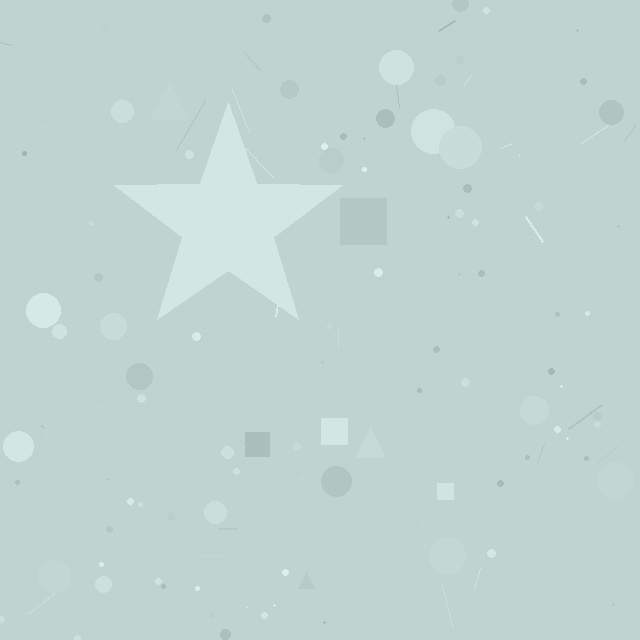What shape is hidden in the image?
A star is hidden in the image.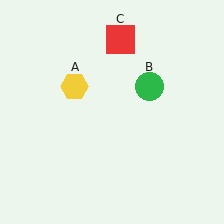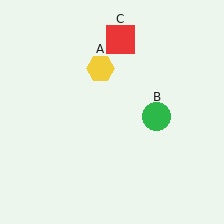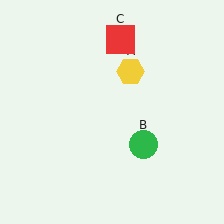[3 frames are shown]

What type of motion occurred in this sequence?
The yellow hexagon (object A), green circle (object B) rotated clockwise around the center of the scene.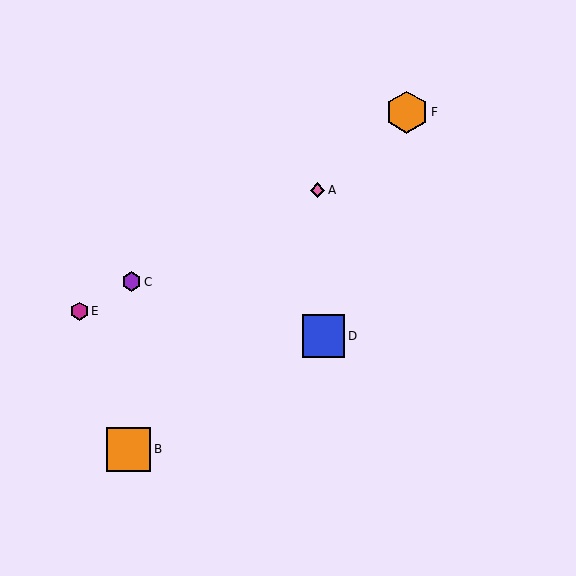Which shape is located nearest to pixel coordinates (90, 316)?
The magenta hexagon (labeled E) at (79, 311) is nearest to that location.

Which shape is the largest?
The orange square (labeled B) is the largest.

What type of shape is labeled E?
Shape E is a magenta hexagon.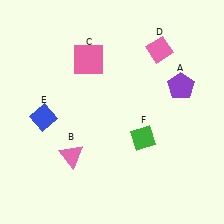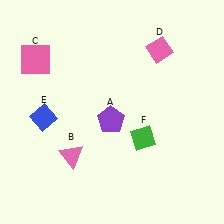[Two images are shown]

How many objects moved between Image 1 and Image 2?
2 objects moved between the two images.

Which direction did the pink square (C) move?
The pink square (C) moved left.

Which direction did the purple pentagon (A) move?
The purple pentagon (A) moved left.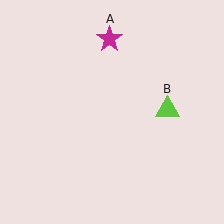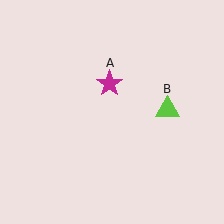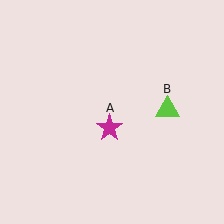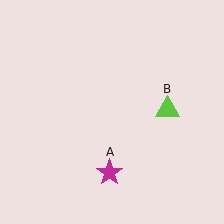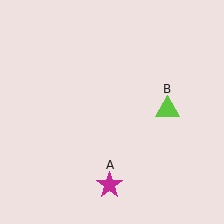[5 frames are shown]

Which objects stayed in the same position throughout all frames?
Lime triangle (object B) remained stationary.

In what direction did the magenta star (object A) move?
The magenta star (object A) moved down.